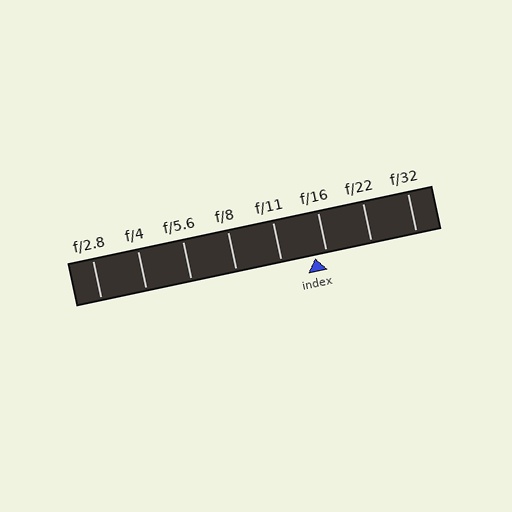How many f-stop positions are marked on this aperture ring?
There are 8 f-stop positions marked.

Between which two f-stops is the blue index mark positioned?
The index mark is between f/11 and f/16.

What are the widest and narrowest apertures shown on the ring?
The widest aperture shown is f/2.8 and the narrowest is f/32.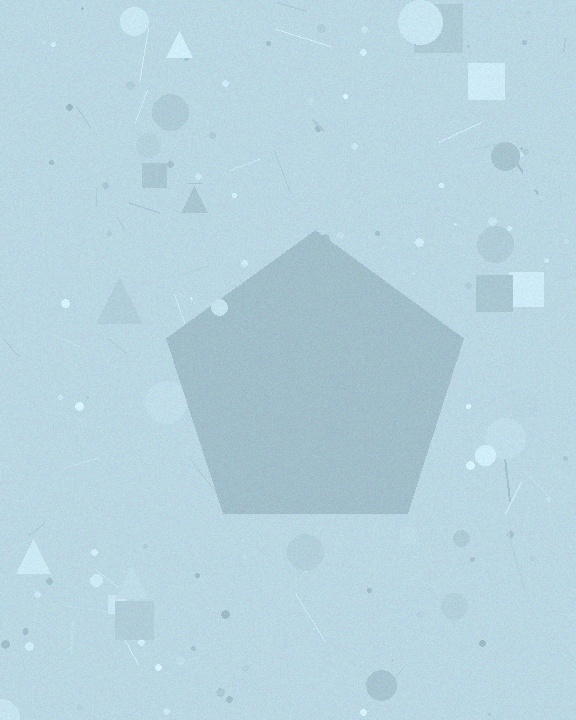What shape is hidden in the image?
A pentagon is hidden in the image.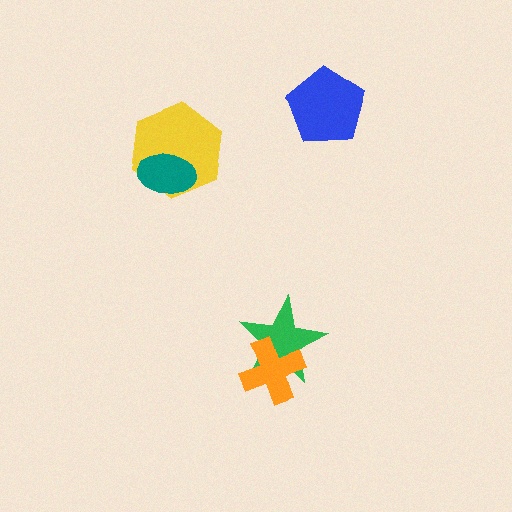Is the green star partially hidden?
Yes, it is partially covered by another shape.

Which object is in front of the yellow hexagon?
The teal ellipse is in front of the yellow hexagon.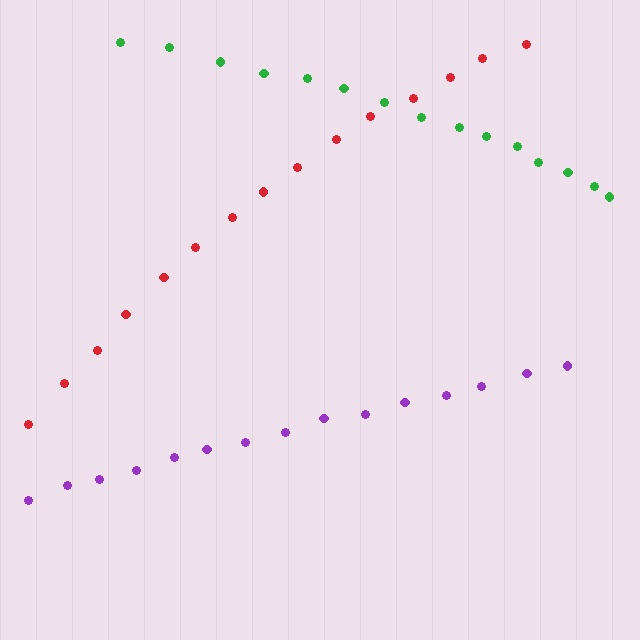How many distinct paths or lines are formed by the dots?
There are 3 distinct paths.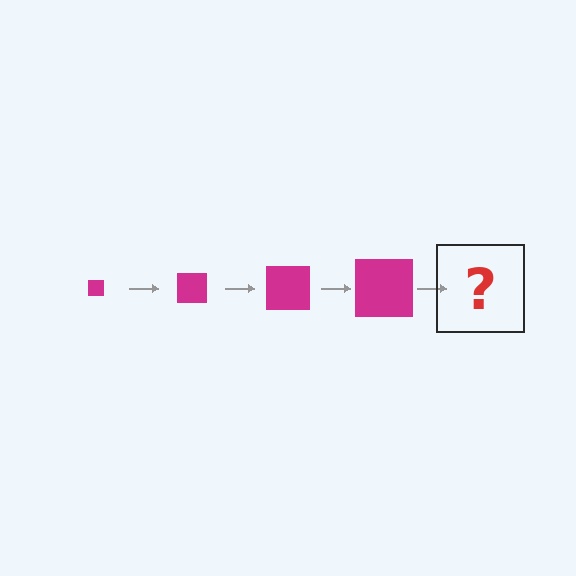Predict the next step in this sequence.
The next step is a magenta square, larger than the previous one.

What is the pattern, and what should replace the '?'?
The pattern is that the square gets progressively larger each step. The '?' should be a magenta square, larger than the previous one.